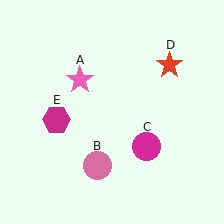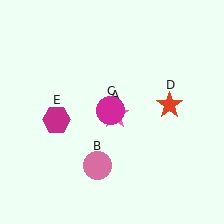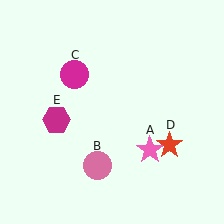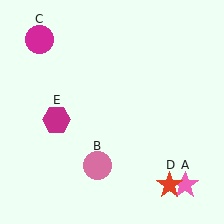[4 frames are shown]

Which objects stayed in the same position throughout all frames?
Pink circle (object B) and magenta hexagon (object E) remained stationary.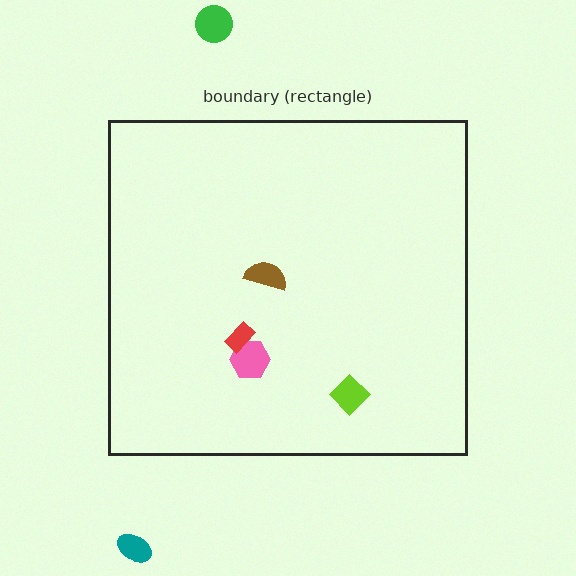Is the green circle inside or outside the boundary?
Outside.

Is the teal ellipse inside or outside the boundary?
Outside.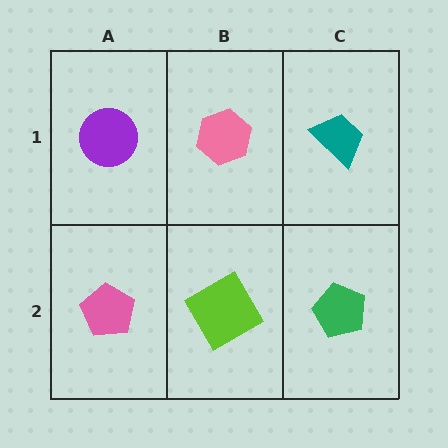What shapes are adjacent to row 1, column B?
A lime square (row 2, column B), a purple circle (row 1, column A), a teal trapezoid (row 1, column C).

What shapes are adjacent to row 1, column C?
A green pentagon (row 2, column C), a pink hexagon (row 1, column B).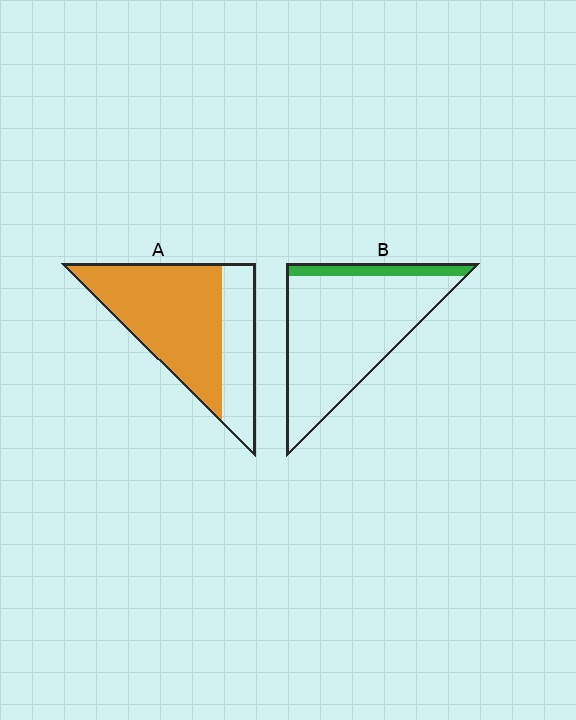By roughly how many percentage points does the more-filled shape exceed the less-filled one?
By roughly 55 percentage points (A over B).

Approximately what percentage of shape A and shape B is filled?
A is approximately 70% and B is approximately 15%.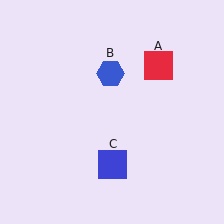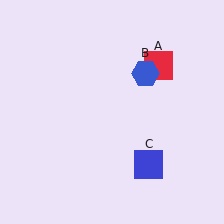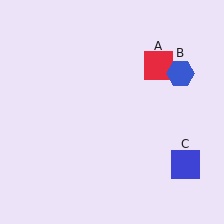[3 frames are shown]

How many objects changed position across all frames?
2 objects changed position: blue hexagon (object B), blue square (object C).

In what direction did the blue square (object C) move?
The blue square (object C) moved right.